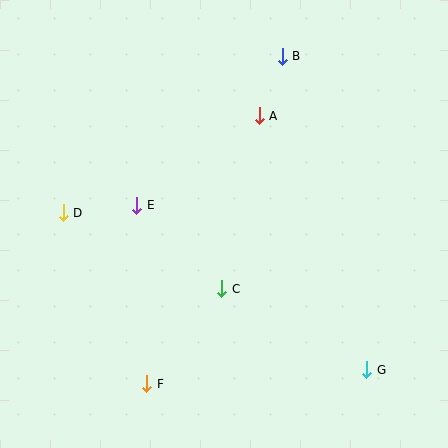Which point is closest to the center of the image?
Point C at (222, 289) is closest to the center.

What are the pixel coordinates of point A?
Point A is at (259, 116).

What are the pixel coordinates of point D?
Point D is at (63, 213).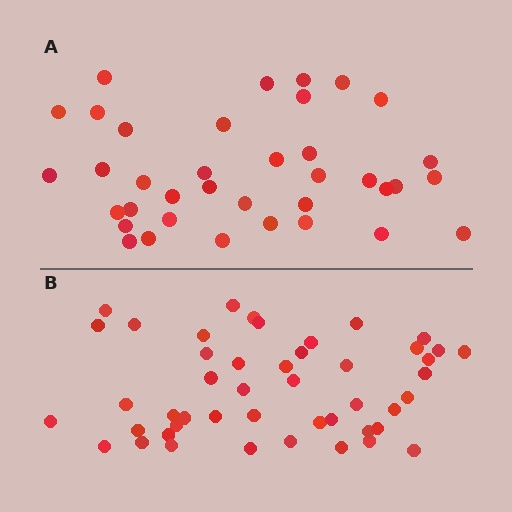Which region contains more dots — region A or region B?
Region B (the bottom region) has more dots.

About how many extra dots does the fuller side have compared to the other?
Region B has roughly 10 or so more dots than region A.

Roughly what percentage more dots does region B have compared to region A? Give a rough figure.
About 25% more.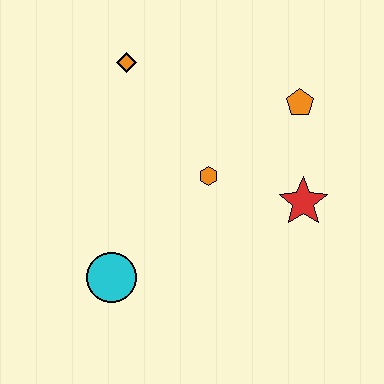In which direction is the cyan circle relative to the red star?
The cyan circle is to the left of the red star.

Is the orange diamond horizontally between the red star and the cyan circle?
Yes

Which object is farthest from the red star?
The orange diamond is farthest from the red star.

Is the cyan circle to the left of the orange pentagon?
Yes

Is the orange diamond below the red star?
No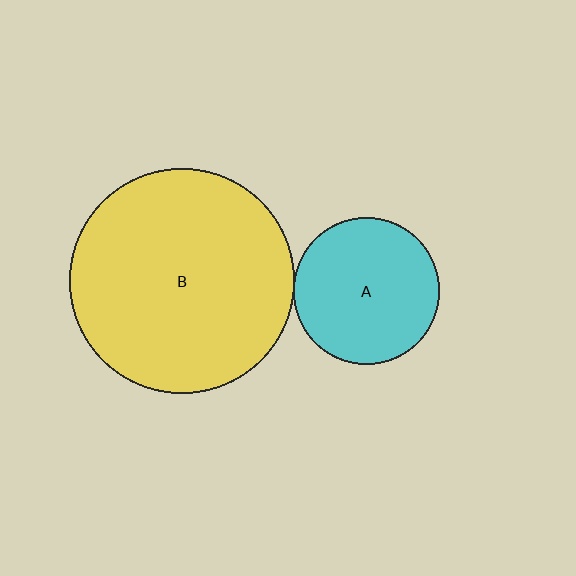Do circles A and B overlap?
Yes.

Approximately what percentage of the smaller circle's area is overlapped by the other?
Approximately 5%.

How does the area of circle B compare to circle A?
Approximately 2.4 times.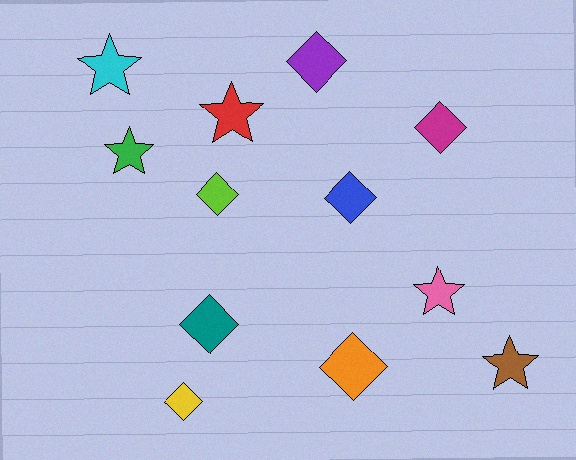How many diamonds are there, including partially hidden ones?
There are 7 diamonds.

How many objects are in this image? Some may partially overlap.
There are 12 objects.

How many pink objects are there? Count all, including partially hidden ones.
There is 1 pink object.